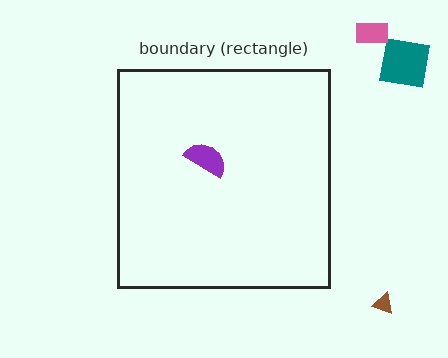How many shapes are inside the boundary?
1 inside, 3 outside.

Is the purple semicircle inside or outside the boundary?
Inside.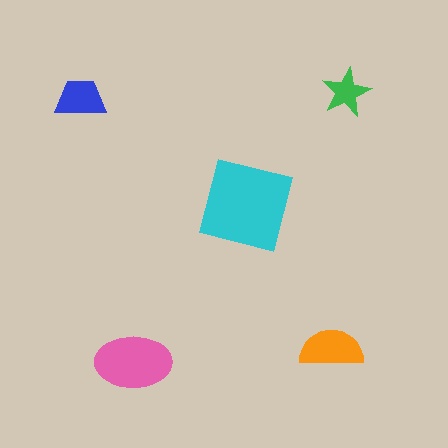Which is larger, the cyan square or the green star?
The cyan square.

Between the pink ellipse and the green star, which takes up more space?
The pink ellipse.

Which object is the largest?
The cyan square.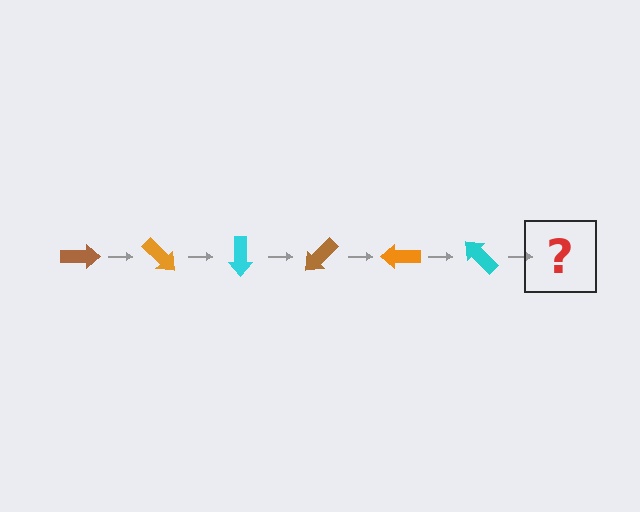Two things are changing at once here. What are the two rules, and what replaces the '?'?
The two rules are that it rotates 45 degrees each step and the color cycles through brown, orange, and cyan. The '?' should be a brown arrow, rotated 270 degrees from the start.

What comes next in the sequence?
The next element should be a brown arrow, rotated 270 degrees from the start.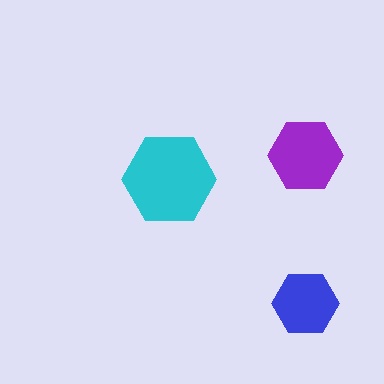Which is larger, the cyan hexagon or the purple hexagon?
The cyan one.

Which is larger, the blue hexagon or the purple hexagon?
The purple one.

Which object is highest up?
The purple hexagon is topmost.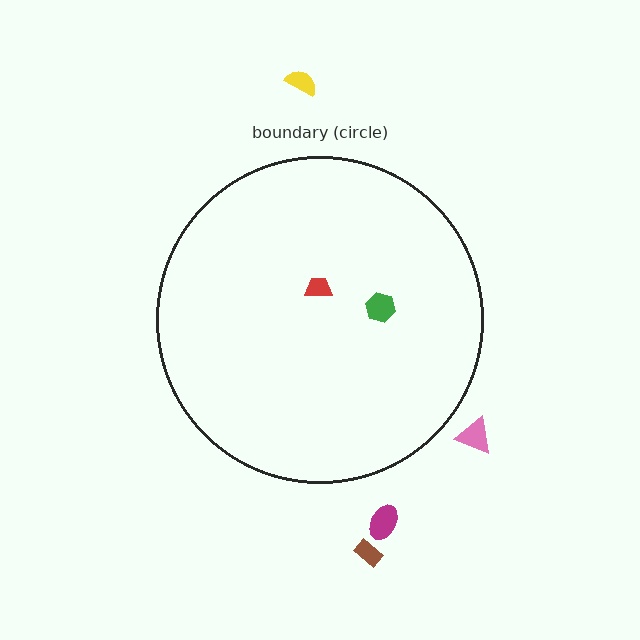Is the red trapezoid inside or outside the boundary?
Inside.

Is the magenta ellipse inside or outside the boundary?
Outside.